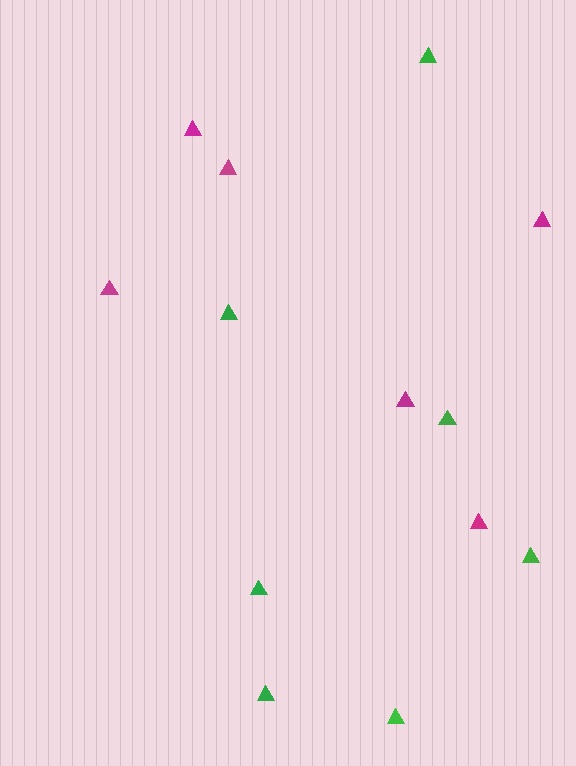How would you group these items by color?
There are 2 groups: one group of green triangles (7) and one group of magenta triangles (6).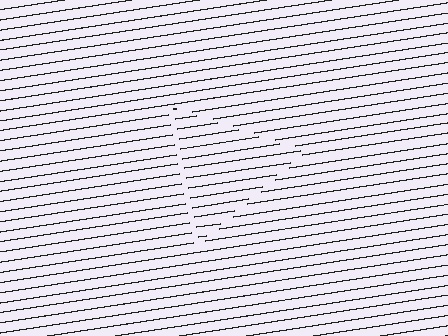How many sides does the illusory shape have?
3 sides — the line-ends trace a triangle.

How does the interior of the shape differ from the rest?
The interior of the shape contains the same grating, shifted by half a period — the contour is defined by the phase discontinuity where line-ends from the inner and outer gratings abut.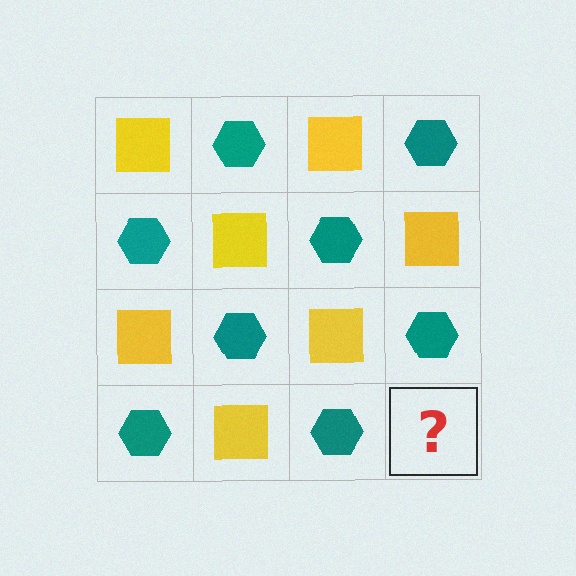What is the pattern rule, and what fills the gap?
The rule is that it alternates yellow square and teal hexagon in a checkerboard pattern. The gap should be filled with a yellow square.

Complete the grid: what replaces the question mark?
The question mark should be replaced with a yellow square.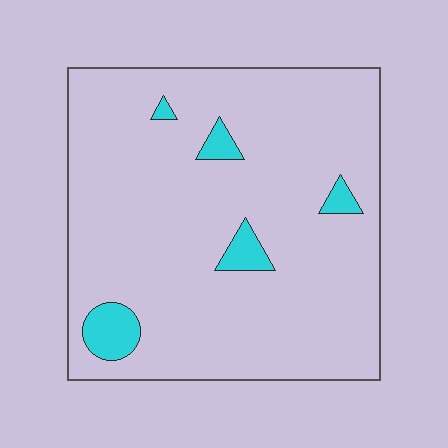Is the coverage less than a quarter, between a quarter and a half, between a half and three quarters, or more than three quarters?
Less than a quarter.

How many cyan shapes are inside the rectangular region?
5.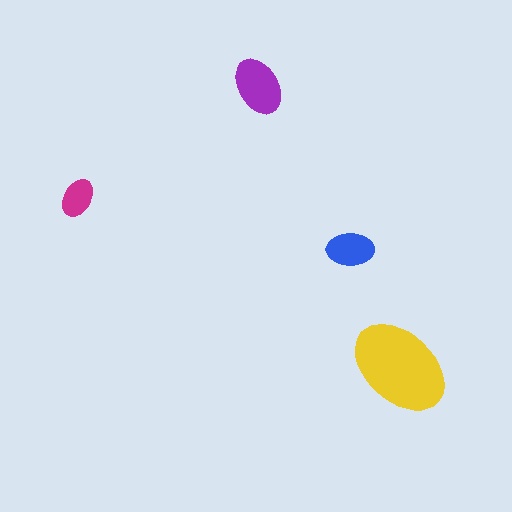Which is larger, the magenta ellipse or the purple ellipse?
The purple one.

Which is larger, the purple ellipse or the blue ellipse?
The purple one.